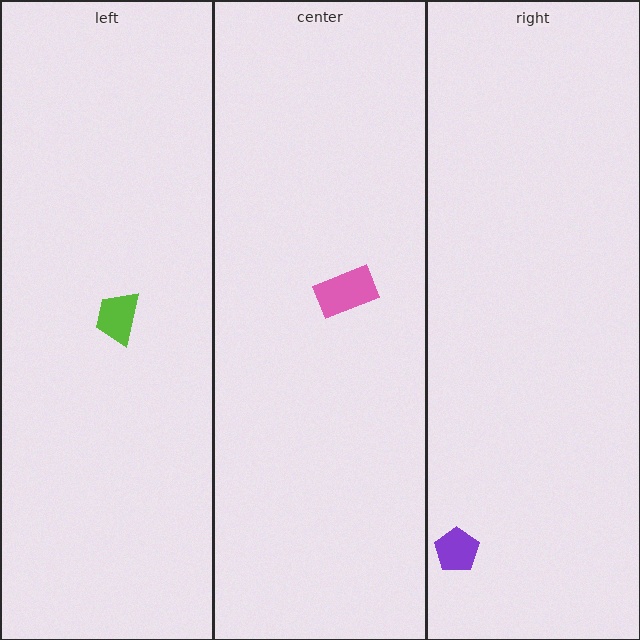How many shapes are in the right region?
1.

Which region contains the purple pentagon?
The right region.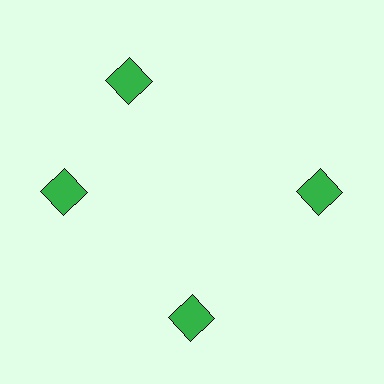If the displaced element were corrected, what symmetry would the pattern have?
It would have 4-fold rotational symmetry — the pattern would map onto itself every 90 degrees.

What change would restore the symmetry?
The symmetry would be restored by rotating it back into even spacing with its neighbors so that all 4 squares sit at equal angles and equal distance from the center.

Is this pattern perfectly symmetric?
No. The 4 green squares are arranged in a ring, but one element near the 12 o'clock position is rotated out of alignment along the ring, breaking the 4-fold rotational symmetry.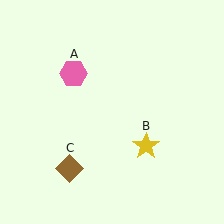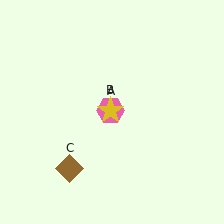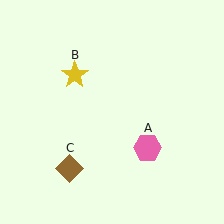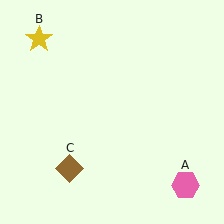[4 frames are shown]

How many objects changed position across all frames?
2 objects changed position: pink hexagon (object A), yellow star (object B).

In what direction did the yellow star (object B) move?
The yellow star (object B) moved up and to the left.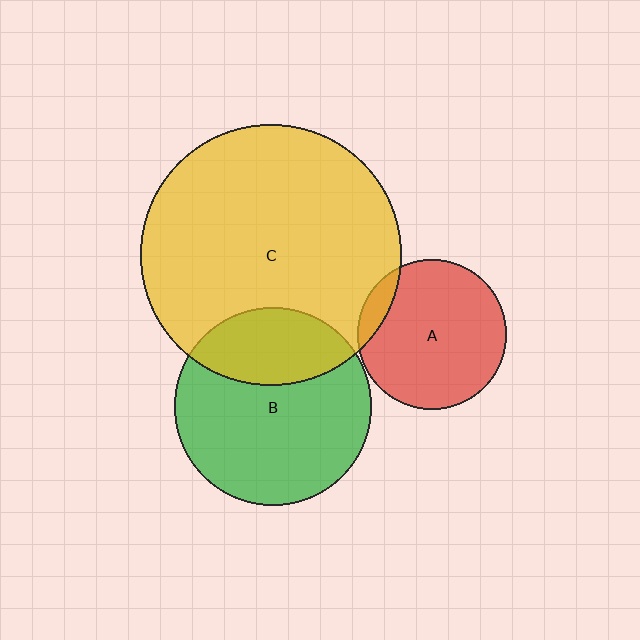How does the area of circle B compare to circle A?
Approximately 1.7 times.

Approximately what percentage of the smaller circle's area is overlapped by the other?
Approximately 10%.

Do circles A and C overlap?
Yes.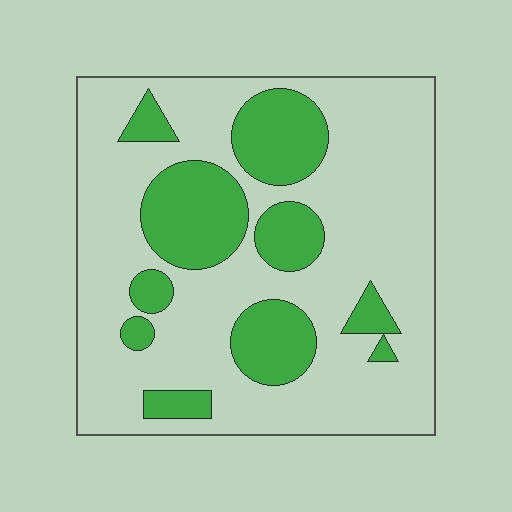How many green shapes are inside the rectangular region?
10.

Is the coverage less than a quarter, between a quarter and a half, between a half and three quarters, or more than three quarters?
Between a quarter and a half.